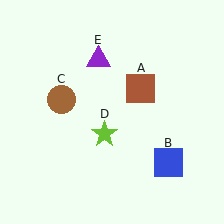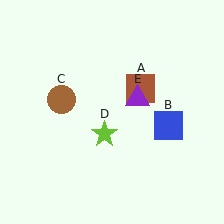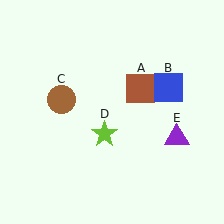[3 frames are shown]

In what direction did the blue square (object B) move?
The blue square (object B) moved up.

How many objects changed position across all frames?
2 objects changed position: blue square (object B), purple triangle (object E).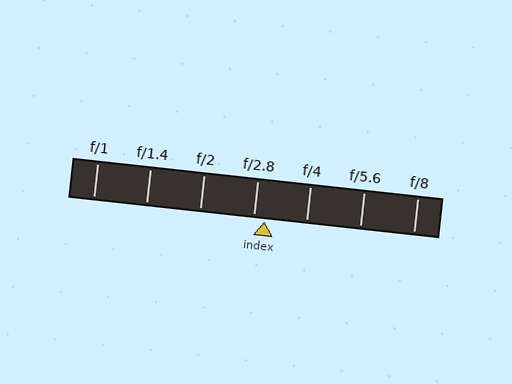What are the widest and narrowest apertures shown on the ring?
The widest aperture shown is f/1 and the narrowest is f/8.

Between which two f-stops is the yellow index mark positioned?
The index mark is between f/2.8 and f/4.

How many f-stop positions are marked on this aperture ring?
There are 7 f-stop positions marked.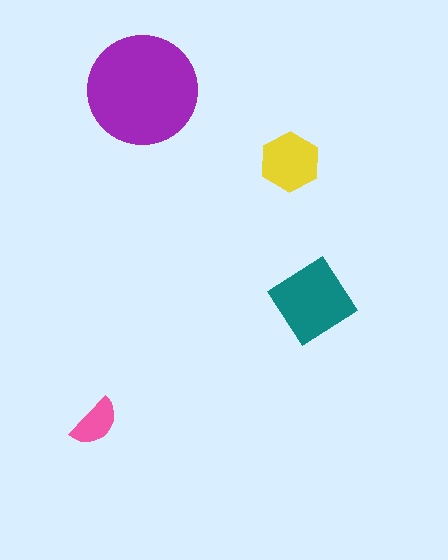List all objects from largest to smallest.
The purple circle, the teal diamond, the yellow hexagon, the pink semicircle.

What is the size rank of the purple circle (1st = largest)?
1st.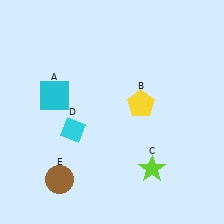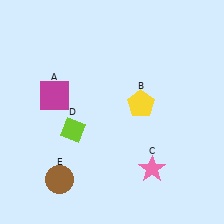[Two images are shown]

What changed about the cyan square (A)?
In Image 1, A is cyan. In Image 2, it changed to magenta.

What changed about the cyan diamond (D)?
In Image 1, D is cyan. In Image 2, it changed to lime.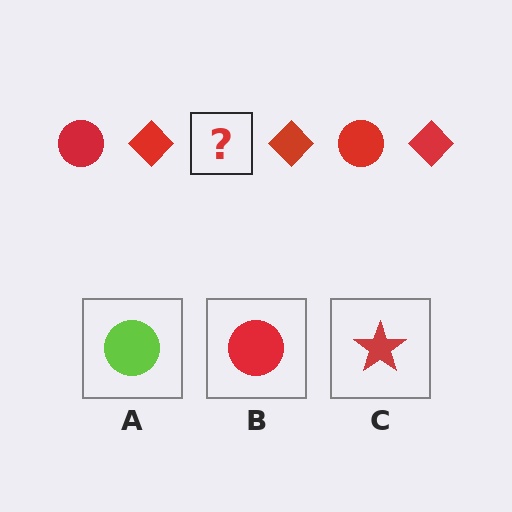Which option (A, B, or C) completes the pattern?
B.